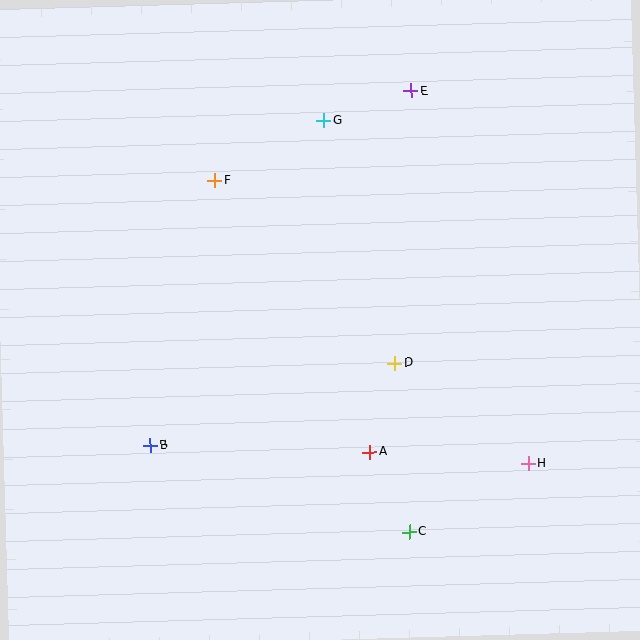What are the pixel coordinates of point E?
Point E is at (411, 91).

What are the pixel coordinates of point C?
Point C is at (409, 532).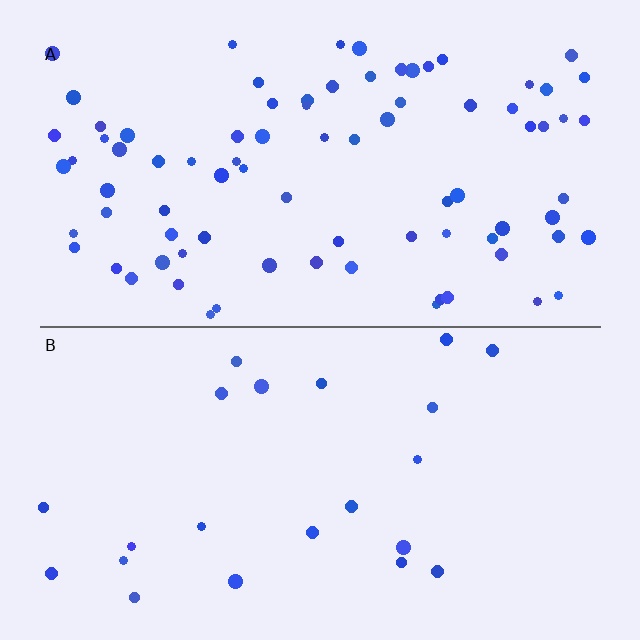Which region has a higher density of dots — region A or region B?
A (the top).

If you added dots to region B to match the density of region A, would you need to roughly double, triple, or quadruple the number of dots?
Approximately quadruple.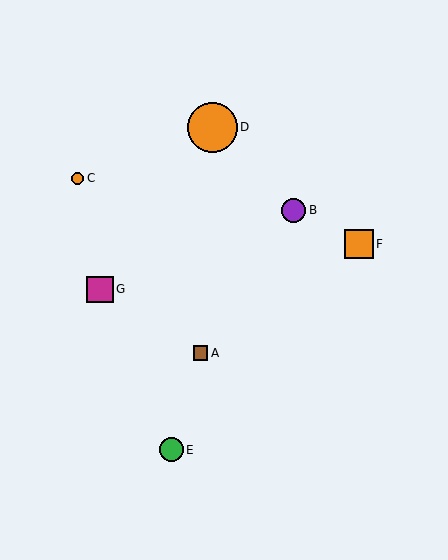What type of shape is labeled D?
Shape D is an orange circle.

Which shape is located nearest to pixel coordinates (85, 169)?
The orange circle (labeled C) at (78, 178) is nearest to that location.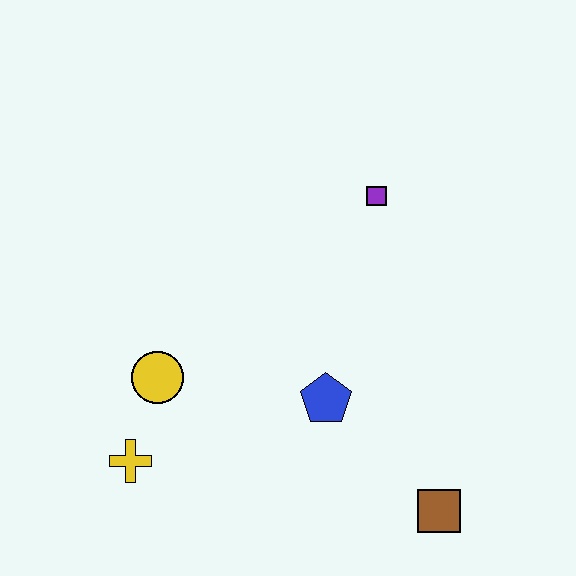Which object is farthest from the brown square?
The purple square is farthest from the brown square.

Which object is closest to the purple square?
The blue pentagon is closest to the purple square.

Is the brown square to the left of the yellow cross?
No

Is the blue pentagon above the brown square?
Yes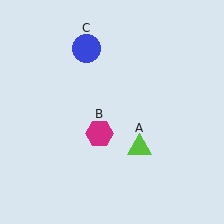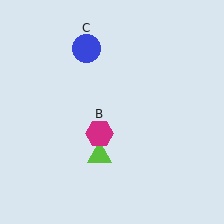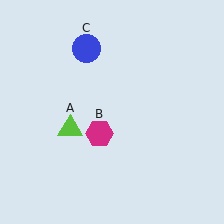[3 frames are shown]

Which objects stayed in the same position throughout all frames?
Magenta hexagon (object B) and blue circle (object C) remained stationary.